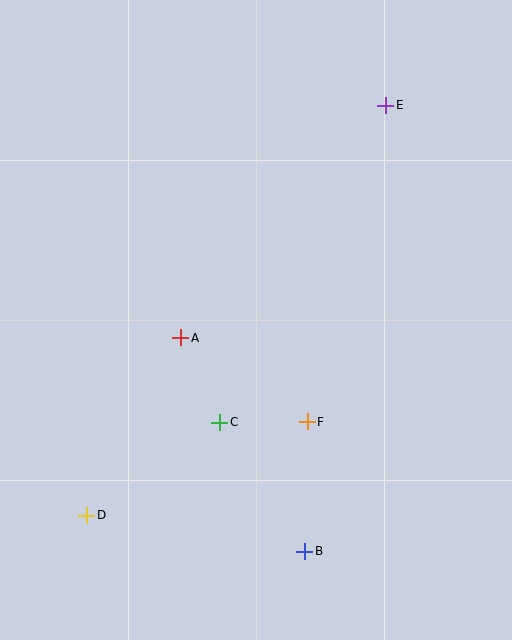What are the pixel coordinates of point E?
Point E is at (386, 105).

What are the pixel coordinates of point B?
Point B is at (305, 551).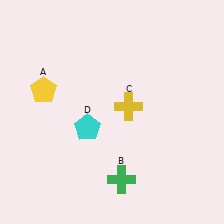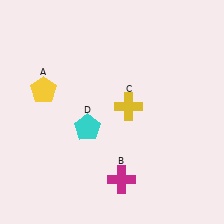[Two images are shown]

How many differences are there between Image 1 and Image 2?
There is 1 difference between the two images.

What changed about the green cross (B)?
In Image 1, B is green. In Image 2, it changed to magenta.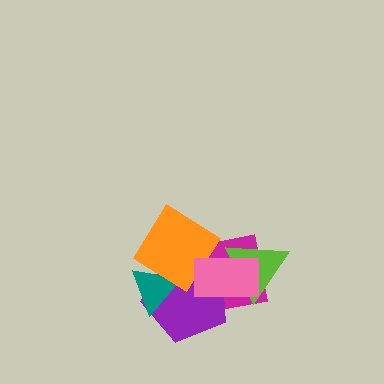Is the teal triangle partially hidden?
Yes, it is partially covered by another shape.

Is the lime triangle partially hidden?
Yes, it is partially covered by another shape.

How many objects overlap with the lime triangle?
2 objects overlap with the lime triangle.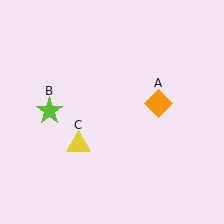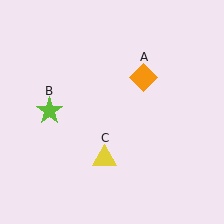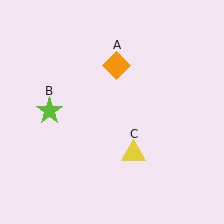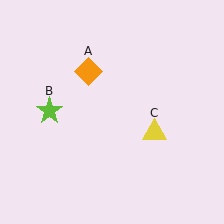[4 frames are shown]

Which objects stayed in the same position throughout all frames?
Lime star (object B) remained stationary.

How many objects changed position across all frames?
2 objects changed position: orange diamond (object A), yellow triangle (object C).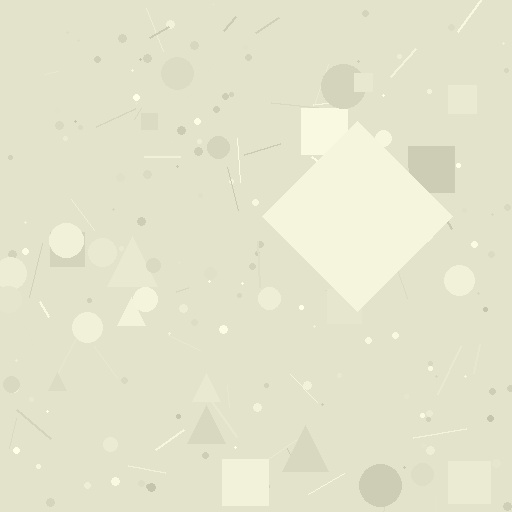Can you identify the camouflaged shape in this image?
The camouflaged shape is a diamond.